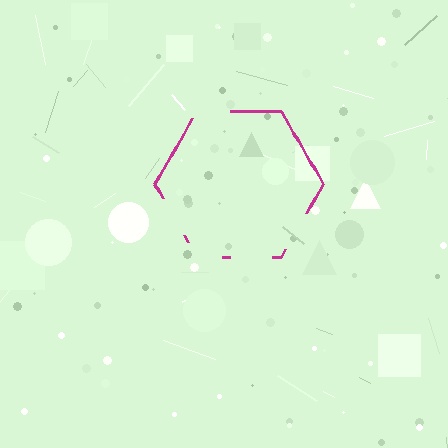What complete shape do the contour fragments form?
The contour fragments form a hexagon.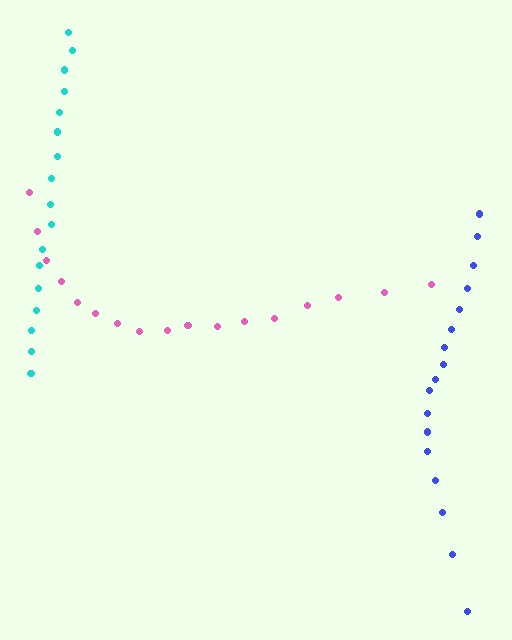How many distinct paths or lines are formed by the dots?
There are 3 distinct paths.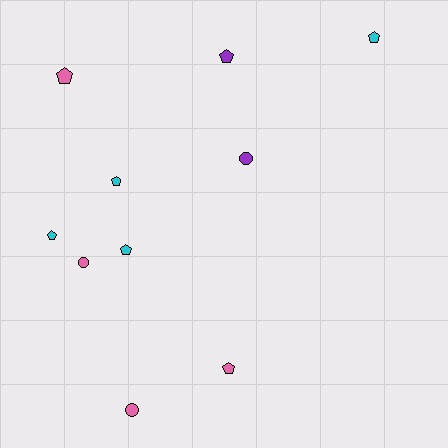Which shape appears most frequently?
Pentagon, with 7 objects.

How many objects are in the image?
There are 10 objects.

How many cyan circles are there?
There are no cyan circles.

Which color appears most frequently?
Cyan, with 4 objects.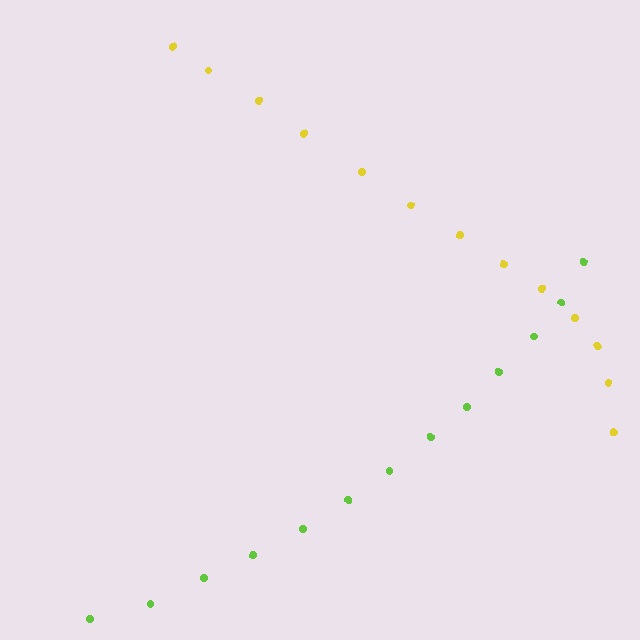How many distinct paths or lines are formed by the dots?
There are 2 distinct paths.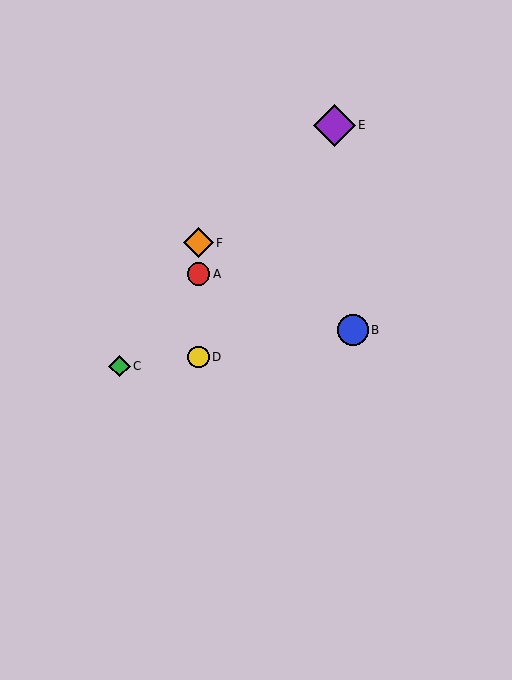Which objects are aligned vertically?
Objects A, D, F are aligned vertically.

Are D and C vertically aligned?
No, D is at x≈198 and C is at x≈119.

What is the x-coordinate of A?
Object A is at x≈198.